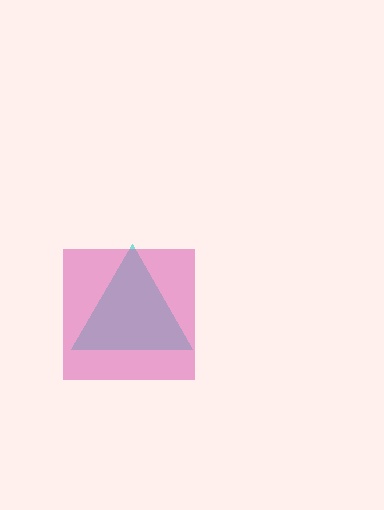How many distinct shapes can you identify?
There are 2 distinct shapes: a cyan triangle, a pink square.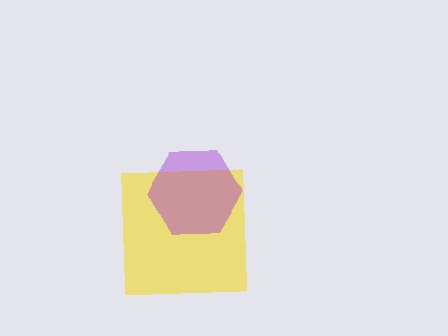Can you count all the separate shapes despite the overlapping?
Yes, there are 2 separate shapes.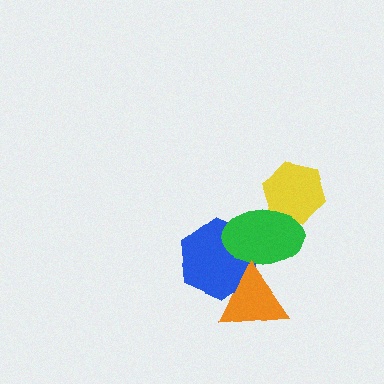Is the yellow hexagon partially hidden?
Yes, it is partially covered by another shape.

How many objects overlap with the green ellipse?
3 objects overlap with the green ellipse.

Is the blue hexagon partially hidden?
Yes, it is partially covered by another shape.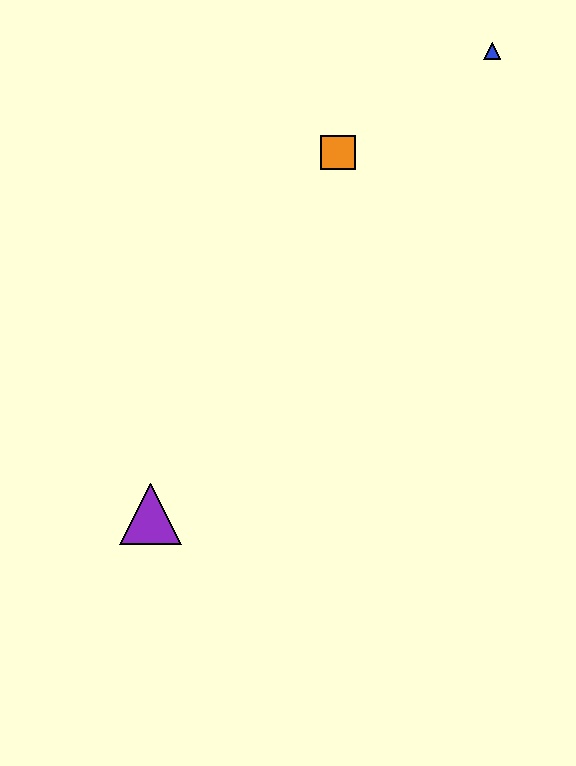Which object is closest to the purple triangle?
The orange square is closest to the purple triangle.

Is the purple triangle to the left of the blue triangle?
Yes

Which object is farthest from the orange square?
The purple triangle is farthest from the orange square.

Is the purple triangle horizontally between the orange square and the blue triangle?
No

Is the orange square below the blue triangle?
Yes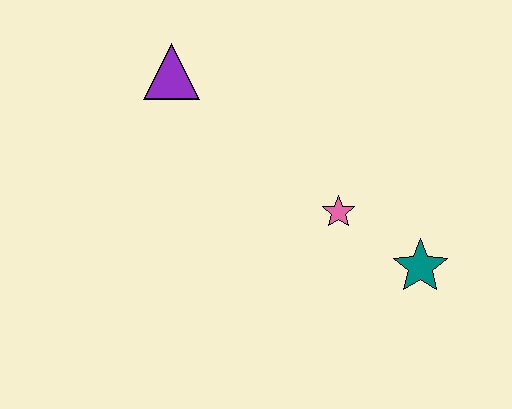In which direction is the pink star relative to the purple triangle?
The pink star is to the right of the purple triangle.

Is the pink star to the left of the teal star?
Yes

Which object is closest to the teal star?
The pink star is closest to the teal star.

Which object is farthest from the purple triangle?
The teal star is farthest from the purple triangle.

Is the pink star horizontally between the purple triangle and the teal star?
Yes